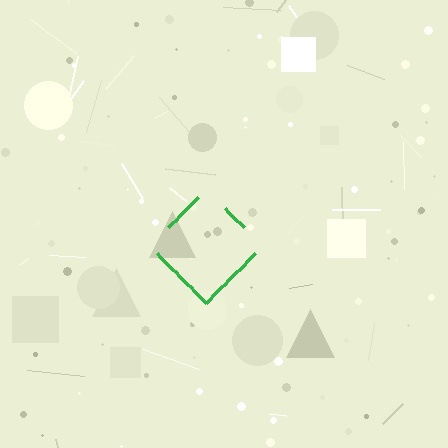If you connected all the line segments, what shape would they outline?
They would outline a diamond.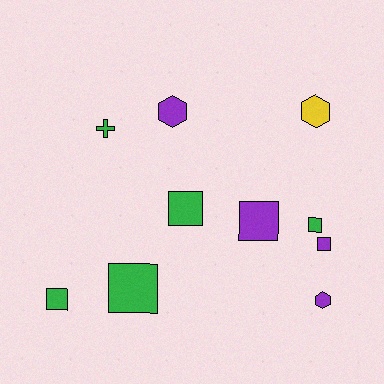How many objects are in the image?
There are 10 objects.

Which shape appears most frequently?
Square, with 6 objects.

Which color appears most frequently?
Green, with 5 objects.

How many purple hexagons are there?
There are 2 purple hexagons.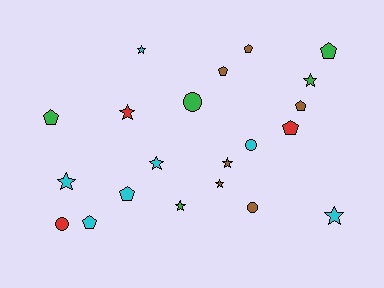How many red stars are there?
There is 1 red star.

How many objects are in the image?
There are 21 objects.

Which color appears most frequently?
Cyan, with 7 objects.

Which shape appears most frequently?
Star, with 9 objects.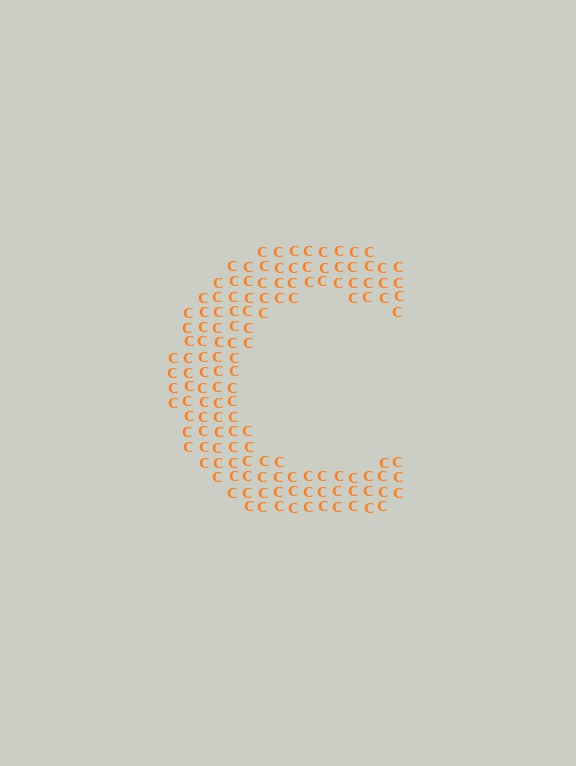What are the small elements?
The small elements are letter C's.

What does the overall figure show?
The overall figure shows the letter C.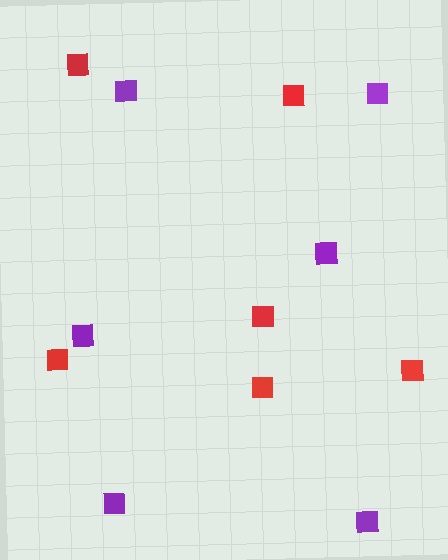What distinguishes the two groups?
There are 2 groups: one group of purple squares (6) and one group of red squares (6).